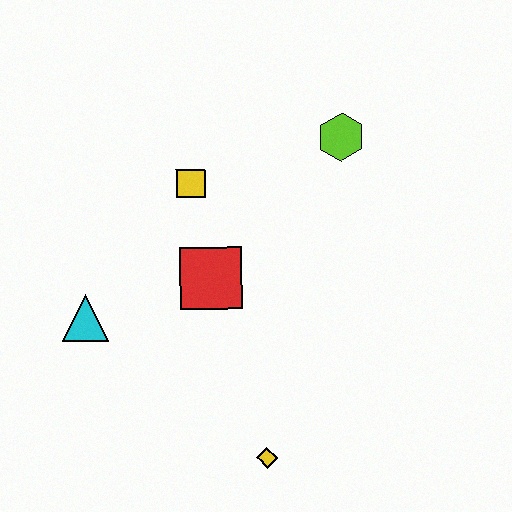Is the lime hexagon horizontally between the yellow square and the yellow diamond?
No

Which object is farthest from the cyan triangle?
The lime hexagon is farthest from the cyan triangle.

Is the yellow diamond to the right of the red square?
Yes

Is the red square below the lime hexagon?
Yes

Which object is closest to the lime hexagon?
The yellow square is closest to the lime hexagon.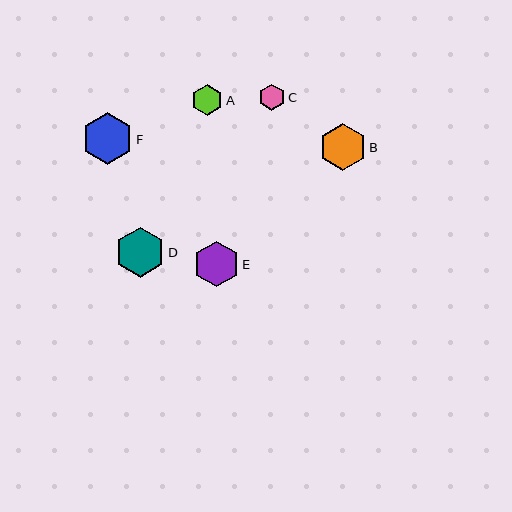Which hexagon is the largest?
Hexagon F is the largest with a size of approximately 51 pixels.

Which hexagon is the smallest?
Hexagon C is the smallest with a size of approximately 26 pixels.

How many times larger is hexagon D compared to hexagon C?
Hexagon D is approximately 1.9 times the size of hexagon C.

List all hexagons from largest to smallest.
From largest to smallest: F, D, B, E, A, C.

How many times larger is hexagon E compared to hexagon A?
Hexagon E is approximately 1.5 times the size of hexagon A.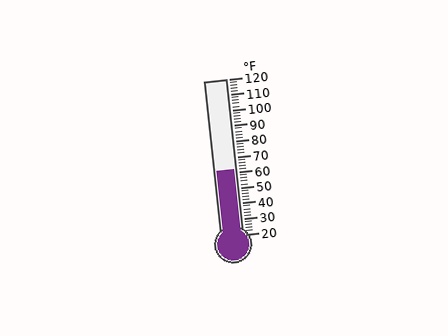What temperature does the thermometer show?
The thermometer shows approximately 62°F.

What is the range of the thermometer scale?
The thermometer scale ranges from 20°F to 120°F.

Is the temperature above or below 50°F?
The temperature is above 50°F.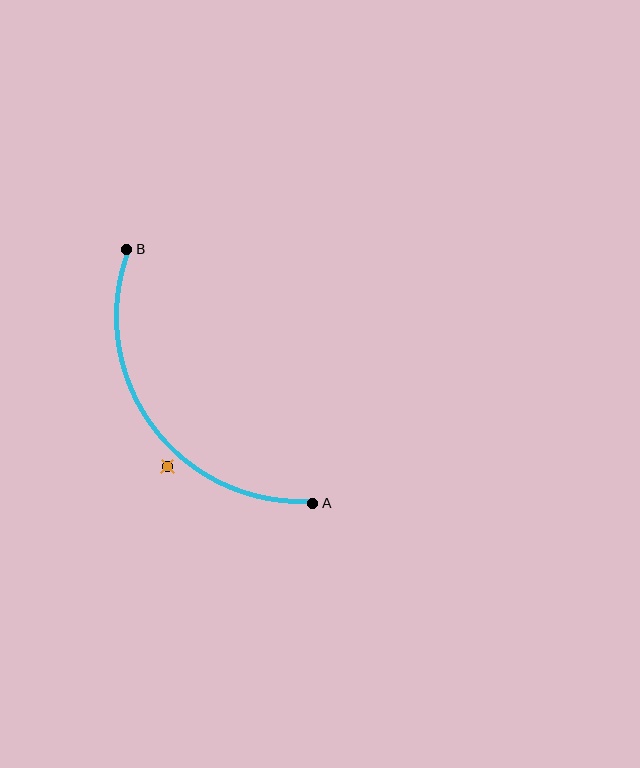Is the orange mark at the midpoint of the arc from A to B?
No — the orange mark does not lie on the arc at all. It sits slightly outside the curve.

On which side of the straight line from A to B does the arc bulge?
The arc bulges below and to the left of the straight line connecting A and B.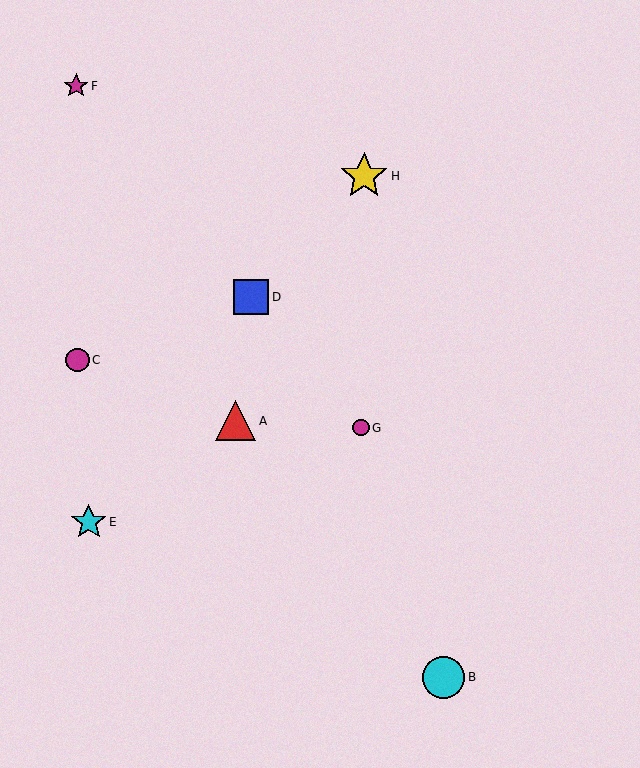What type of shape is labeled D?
Shape D is a blue square.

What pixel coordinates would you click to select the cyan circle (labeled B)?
Click at (443, 677) to select the cyan circle B.